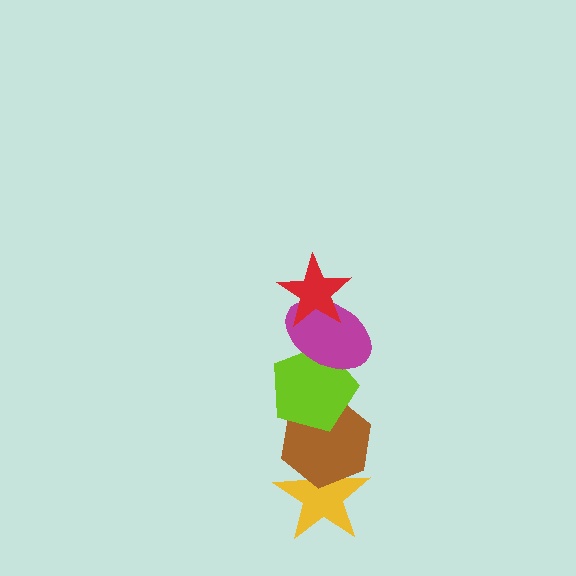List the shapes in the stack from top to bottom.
From top to bottom: the red star, the magenta ellipse, the lime pentagon, the brown hexagon, the yellow star.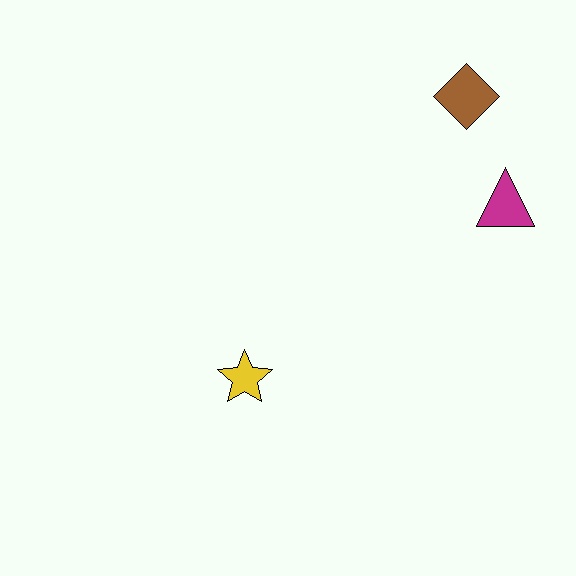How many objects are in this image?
There are 3 objects.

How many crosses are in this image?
There are no crosses.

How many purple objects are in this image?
There are no purple objects.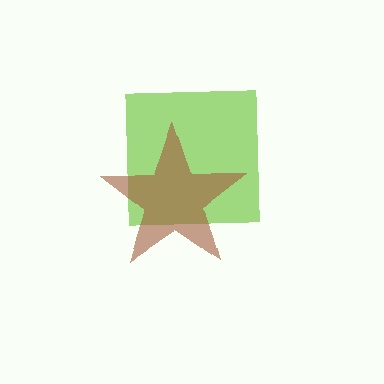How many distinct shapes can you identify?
There are 2 distinct shapes: a lime square, a brown star.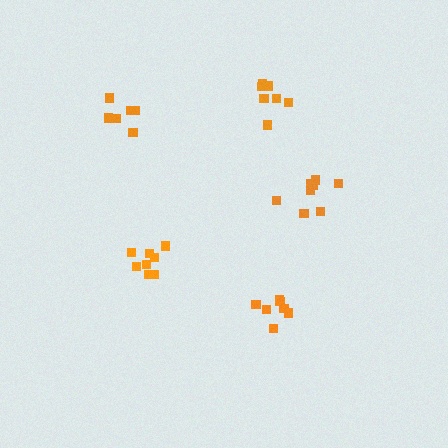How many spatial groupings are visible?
There are 5 spatial groupings.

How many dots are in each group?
Group 1: 8 dots, Group 2: 7 dots, Group 3: 8 dots, Group 4: 7 dots, Group 5: 6 dots (36 total).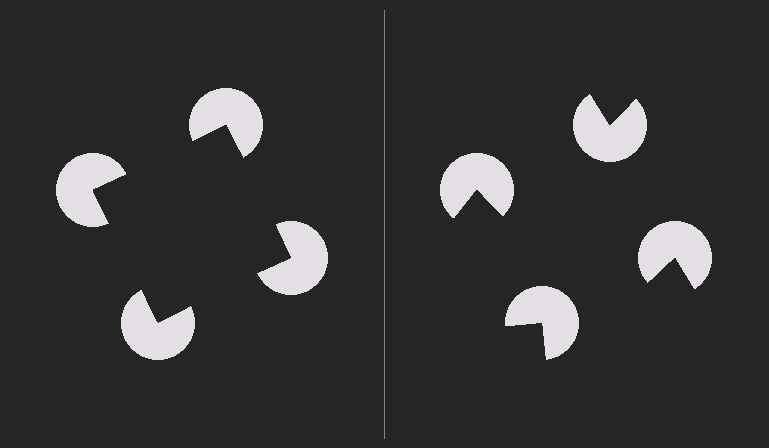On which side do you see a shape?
An illusory square appears on the left side. On the right side the wedge cuts are rotated, so no coherent shape forms.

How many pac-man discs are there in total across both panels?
8 — 4 on each side.